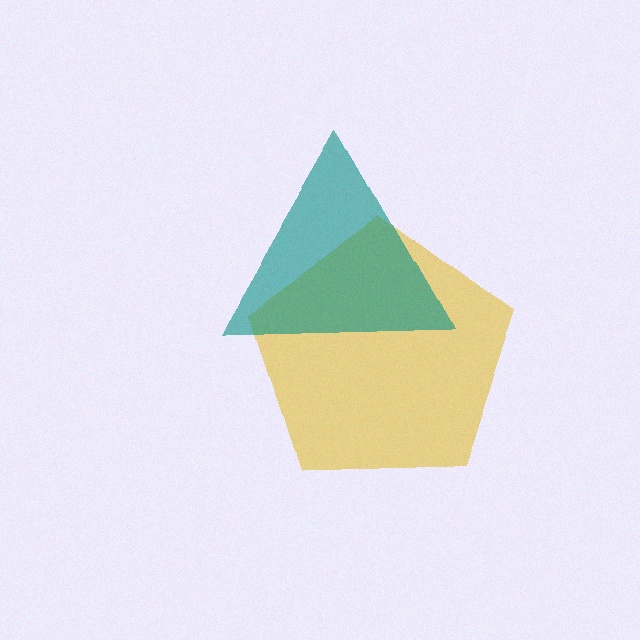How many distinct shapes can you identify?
There are 2 distinct shapes: a yellow pentagon, a teal triangle.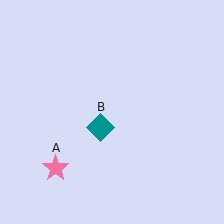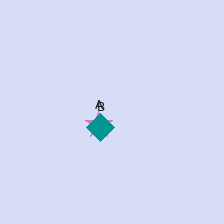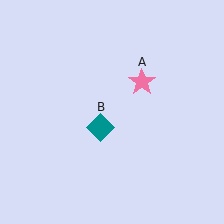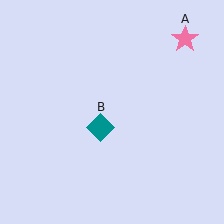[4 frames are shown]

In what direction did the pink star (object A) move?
The pink star (object A) moved up and to the right.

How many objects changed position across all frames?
1 object changed position: pink star (object A).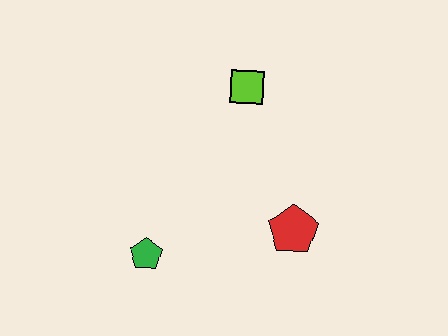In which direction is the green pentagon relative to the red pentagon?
The green pentagon is to the left of the red pentagon.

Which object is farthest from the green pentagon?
The lime square is farthest from the green pentagon.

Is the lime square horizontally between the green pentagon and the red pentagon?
Yes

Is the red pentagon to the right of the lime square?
Yes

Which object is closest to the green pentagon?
The red pentagon is closest to the green pentagon.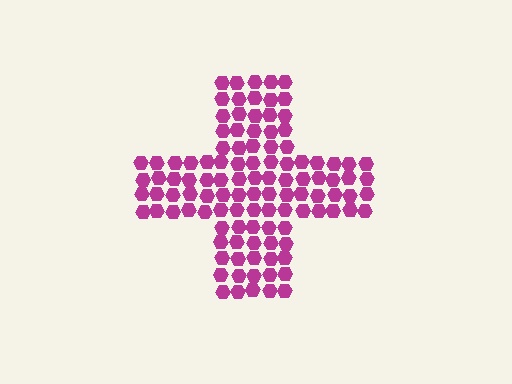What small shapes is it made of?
It is made of small hexagons.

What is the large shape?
The large shape is a cross.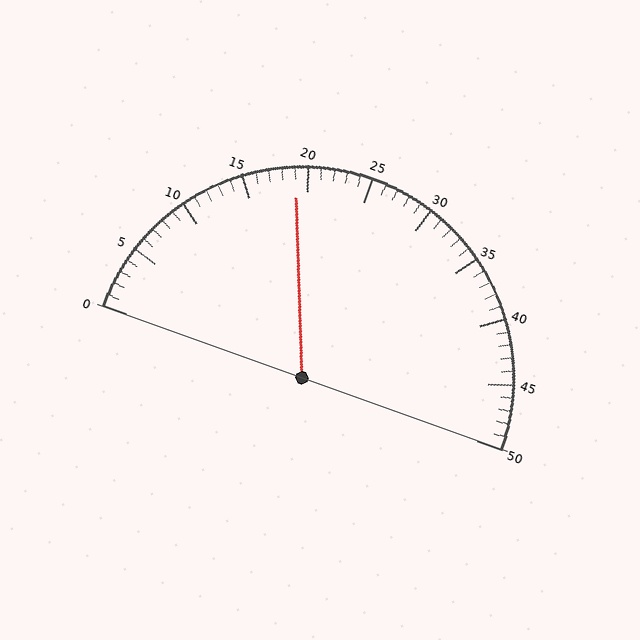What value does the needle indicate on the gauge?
The needle indicates approximately 19.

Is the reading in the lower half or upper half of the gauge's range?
The reading is in the lower half of the range (0 to 50).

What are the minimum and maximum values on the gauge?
The gauge ranges from 0 to 50.